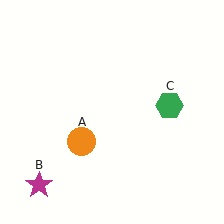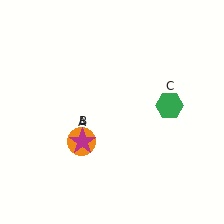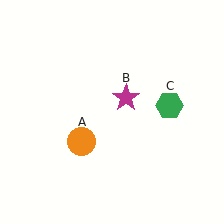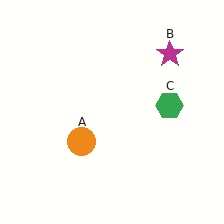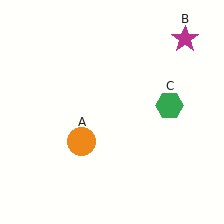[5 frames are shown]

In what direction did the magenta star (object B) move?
The magenta star (object B) moved up and to the right.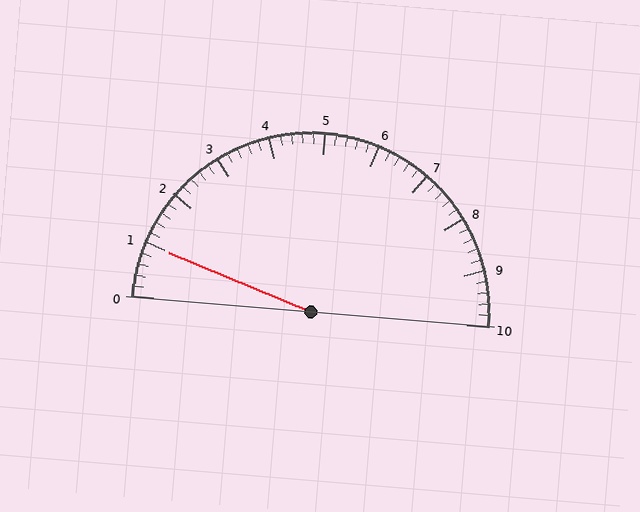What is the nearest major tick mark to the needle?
The nearest major tick mark is 1.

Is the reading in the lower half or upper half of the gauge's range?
The reading is in the lower half of the range (0 to 10).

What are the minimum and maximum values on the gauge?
The gauge ranges from 0 to 10.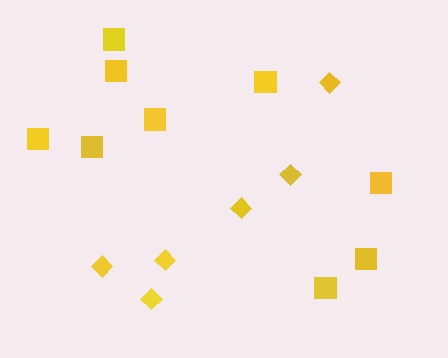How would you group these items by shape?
There are 2 groups: one group of squares (9) and one group of diamonds (6).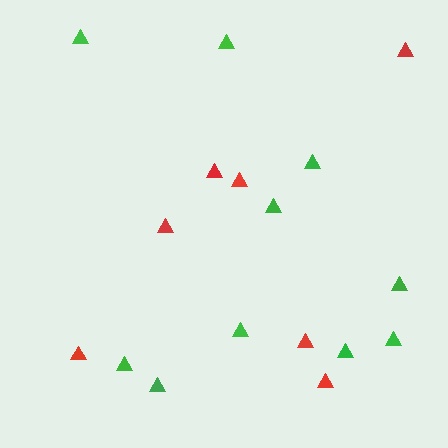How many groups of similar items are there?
There are 2 groups: one group of green triangles (10) and one group of red triangles (7).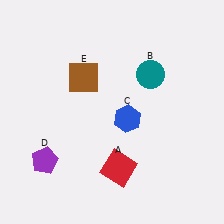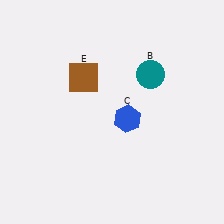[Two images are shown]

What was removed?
The purple pentagon (D), the red square (A) were removed in Image 2.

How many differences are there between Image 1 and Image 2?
There are 2 differences between the two images.